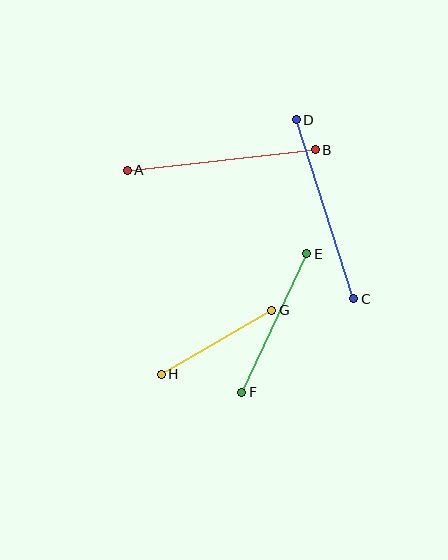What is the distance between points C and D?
The distance is approximately 188 pixels.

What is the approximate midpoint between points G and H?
The midpoint is at approximately (216, 342) pixels.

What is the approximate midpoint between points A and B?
The midpoint is at approximately (221, 160) pixels.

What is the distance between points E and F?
The distance is approximately 153 pixels.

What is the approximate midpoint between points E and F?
The midpoint is at approximately (274, 323) pixels.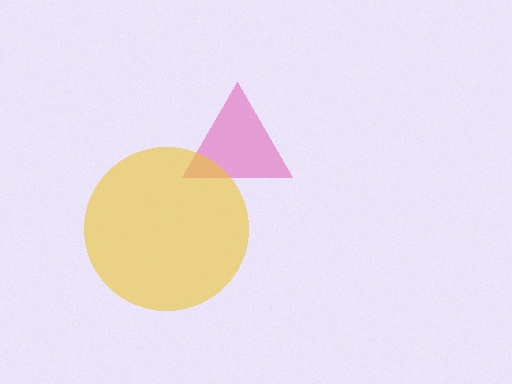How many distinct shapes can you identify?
There are 2 distinct shapes: a pink triangle, a yellow circle.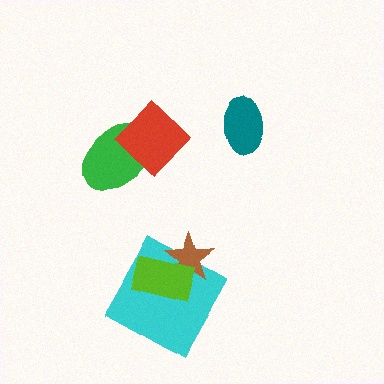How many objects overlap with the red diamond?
1 object overlaps with the red diamond.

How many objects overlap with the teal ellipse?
0 objects overlap with the teal ellipse.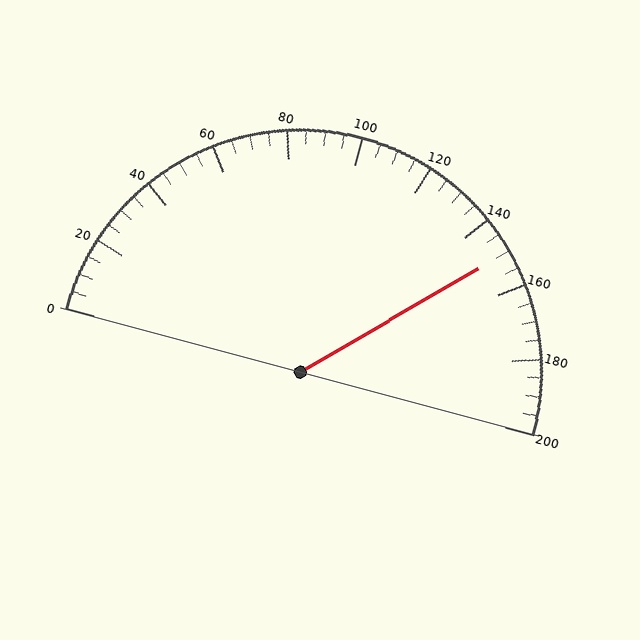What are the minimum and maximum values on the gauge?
The gauge ranges from 0 to 200.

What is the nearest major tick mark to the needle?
The nearest major tick mark is 160.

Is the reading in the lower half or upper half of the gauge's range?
The reading is in the upper half of the range (0 to 200).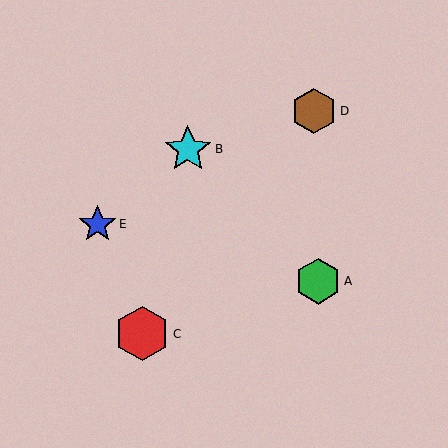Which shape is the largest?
The red hexagon (labeled C) is the largest.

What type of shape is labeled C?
Shape C is a red hexagon.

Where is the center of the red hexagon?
The center of the red hexagon is at (142, 334).